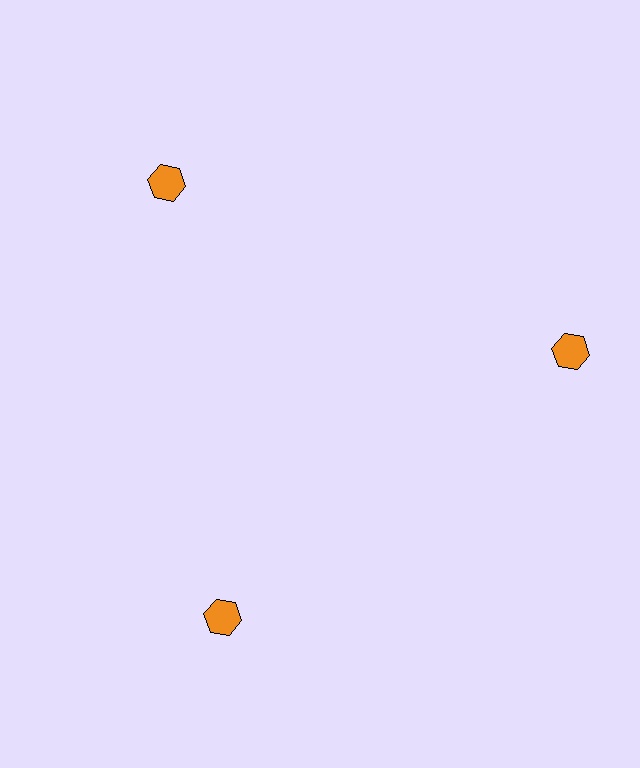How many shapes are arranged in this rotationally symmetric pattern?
There are 3 shapes, arranged in 3 groups of 1.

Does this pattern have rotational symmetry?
Yes, this pattern has 3-fold rotational symmetry. It looks the same after rotating 120 degrees around the center.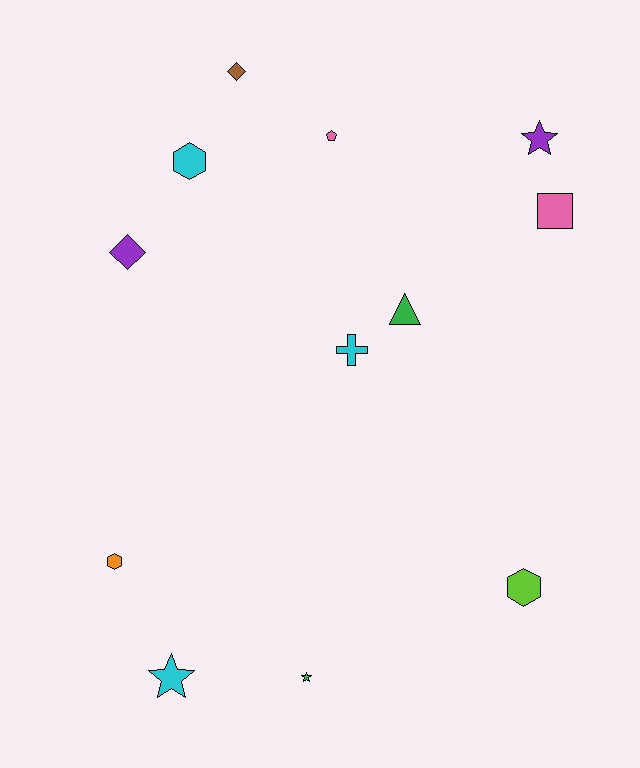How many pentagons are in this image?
There is 1 pentagon.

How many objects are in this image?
There are 12 objects.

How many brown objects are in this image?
There is 1 brown object.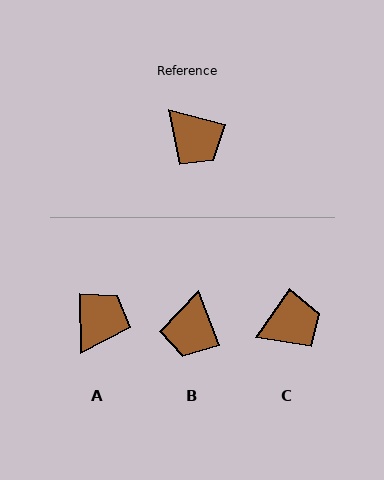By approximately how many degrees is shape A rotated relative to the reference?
Approximately 105 degrees counter-clockwise.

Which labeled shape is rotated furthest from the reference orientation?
A, about 105 degrees away.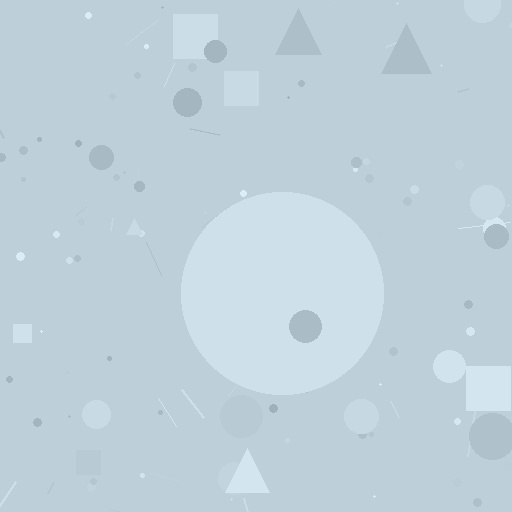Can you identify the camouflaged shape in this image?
The camouflaged shape is a circle.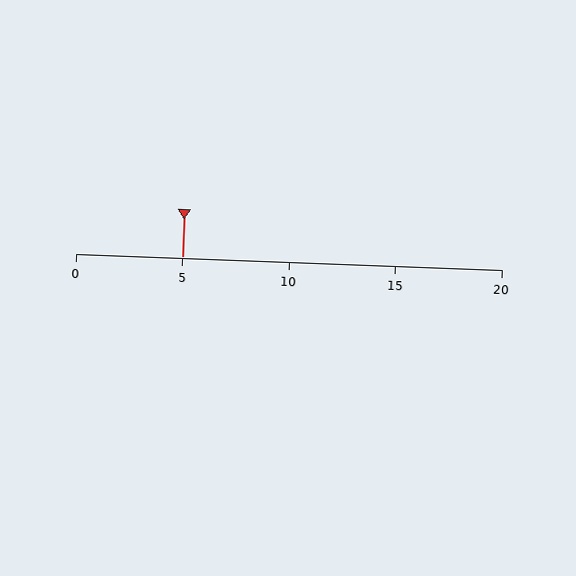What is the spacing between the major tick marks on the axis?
The major ticks are spaced 5 apart.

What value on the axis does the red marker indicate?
The marker indicates approximately 5.